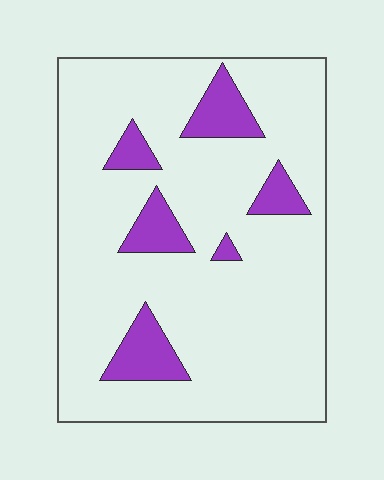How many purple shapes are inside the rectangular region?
6.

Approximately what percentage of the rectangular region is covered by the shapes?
Approximately 15%.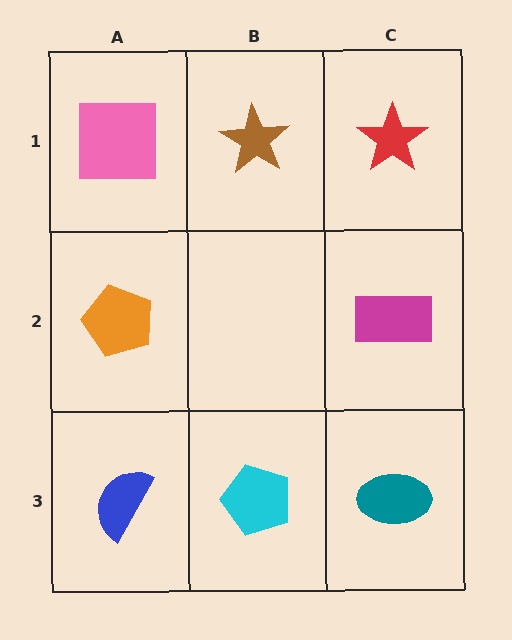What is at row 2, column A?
An orange pentagon.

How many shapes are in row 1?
3 shapes.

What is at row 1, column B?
A brown star.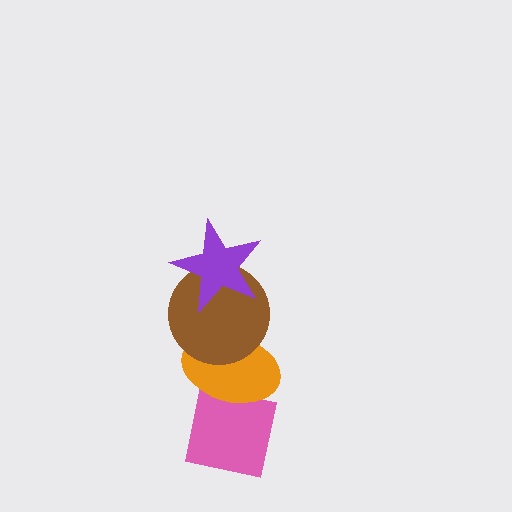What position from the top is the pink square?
The pink square is 4th from the top.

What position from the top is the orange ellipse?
The orange ellipse is 3rd from the top.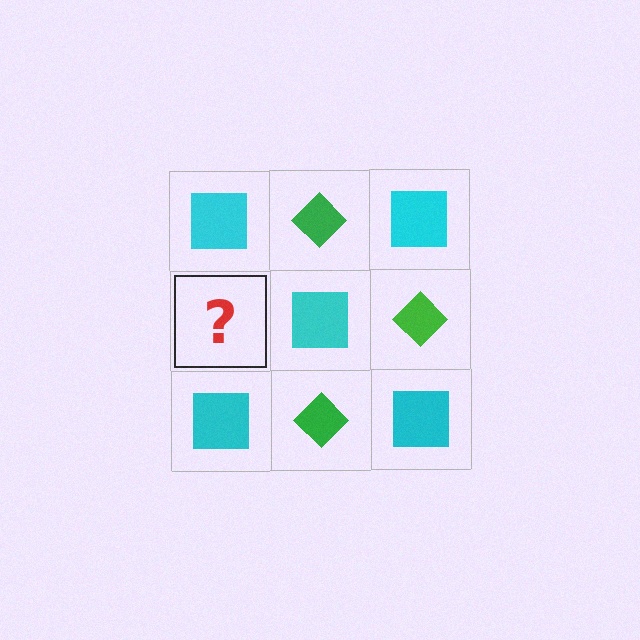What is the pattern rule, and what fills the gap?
The rule is that it alternates cyan square and green diamond in a checkerboard pattern. The gap should be filled with a green diamond.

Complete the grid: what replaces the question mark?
The question mark should be replaced with a green diamond.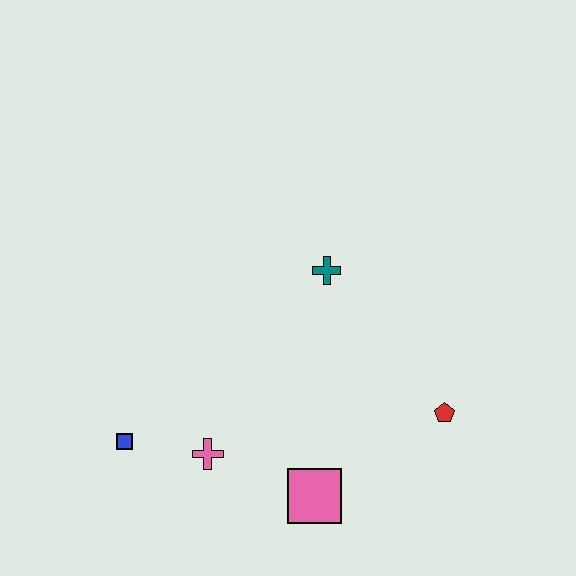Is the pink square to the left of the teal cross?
Yes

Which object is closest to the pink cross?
The blue square is closest to the pink cross.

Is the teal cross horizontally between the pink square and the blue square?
No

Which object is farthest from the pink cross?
The red pentagon is farthest from the pink cross.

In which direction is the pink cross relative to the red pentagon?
The pink cross is to the left of the red pentagon.